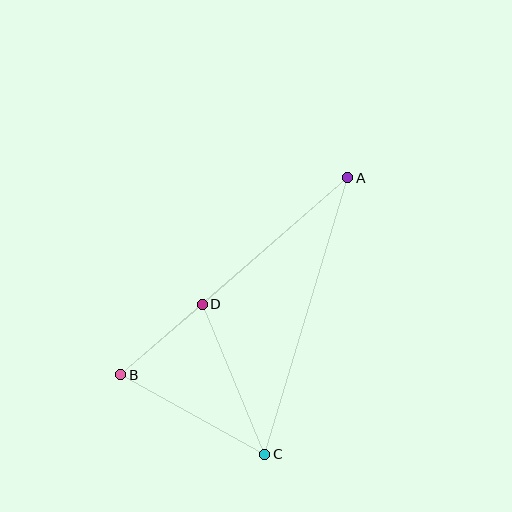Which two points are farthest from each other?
Points A and B are farthest from each other.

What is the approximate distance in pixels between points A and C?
The distance between A and C is approximately 289 pixels.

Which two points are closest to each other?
Points B and D are closest to each other.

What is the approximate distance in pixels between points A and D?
The distance between A and D is approximately 193 pixels.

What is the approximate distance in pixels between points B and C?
The distance between B and C is approximately 164 pixels.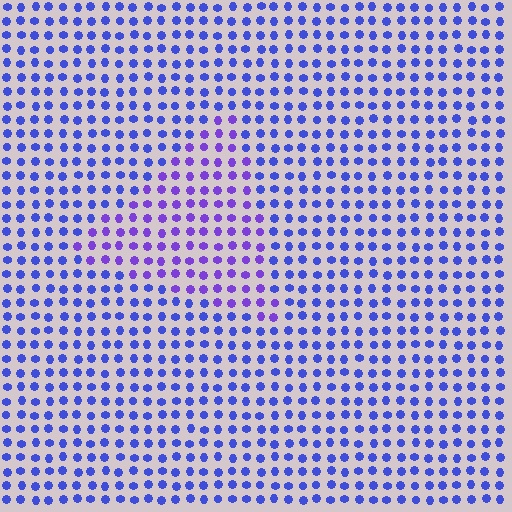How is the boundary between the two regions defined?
The boundary is defined purely by a slight shift in hue (about 30 degrees). Spacing, size, and orientation are identical on both sides.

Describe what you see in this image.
The image is filled with small blue elements in a uniform arrangement. A triangle-shaped region is visible where the elements are tinted to a slightly different hue, forming a subtle color boundary.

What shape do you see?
I see a triangle.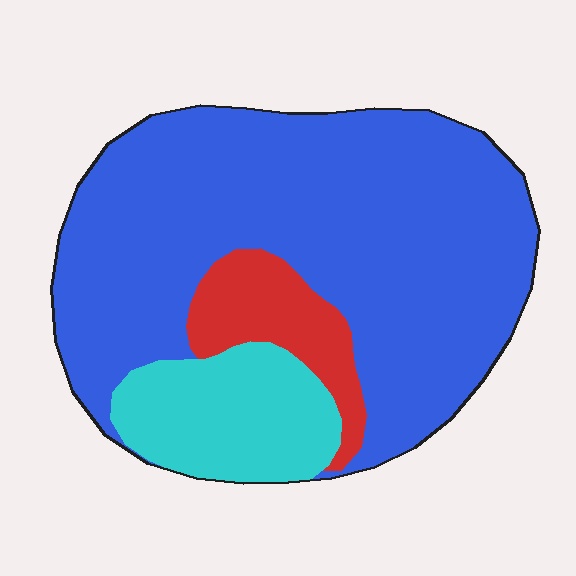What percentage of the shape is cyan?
Cyan takes up less than a quarter of the shape.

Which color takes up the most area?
Blue, at roughly 75%.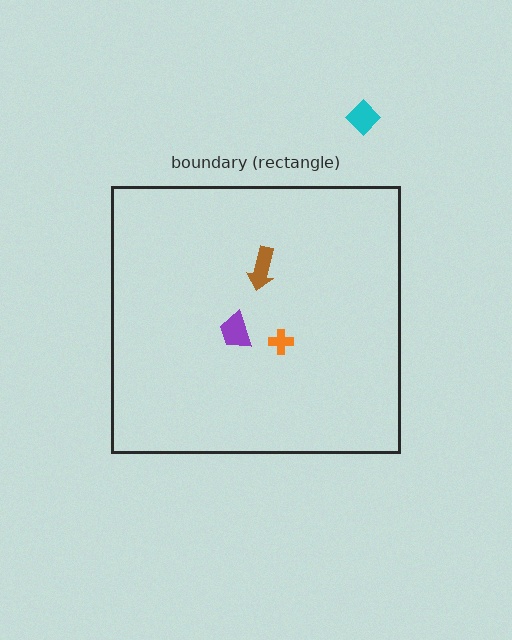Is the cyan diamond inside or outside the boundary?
Outside.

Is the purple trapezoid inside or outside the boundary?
Inside.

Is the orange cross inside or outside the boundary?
Inside.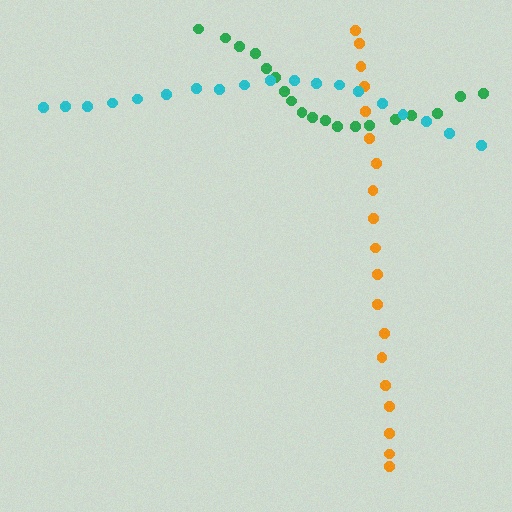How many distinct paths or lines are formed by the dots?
There are 3 distinct paths.